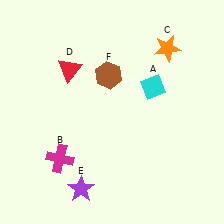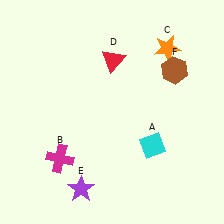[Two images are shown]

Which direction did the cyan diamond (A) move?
The cyan diamond (A) moved down.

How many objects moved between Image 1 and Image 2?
3 objects moved between the two images.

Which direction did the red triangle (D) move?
The red triangle (D) moved right.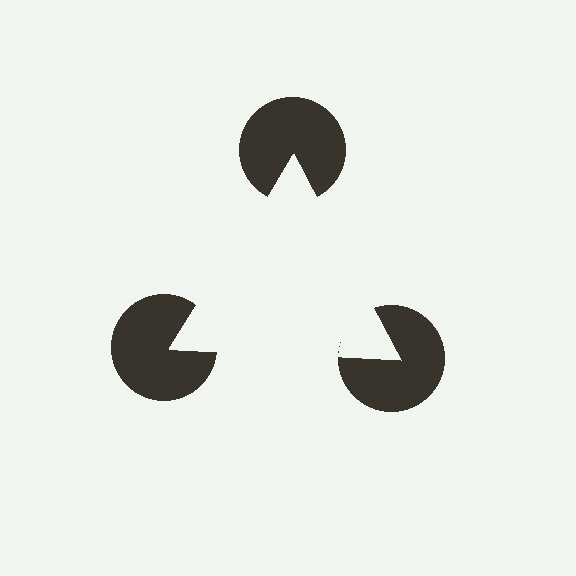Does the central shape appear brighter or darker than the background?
It typically appears slightly brighter than the background, even though no actual brightness change is drawn.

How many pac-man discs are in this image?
There are 3 — one at each vertex of the illusory triangle.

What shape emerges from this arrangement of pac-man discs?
An illusory triangle — its edges are inferred from the aligned wedge cuts in the pac-man discs, not physically drawn.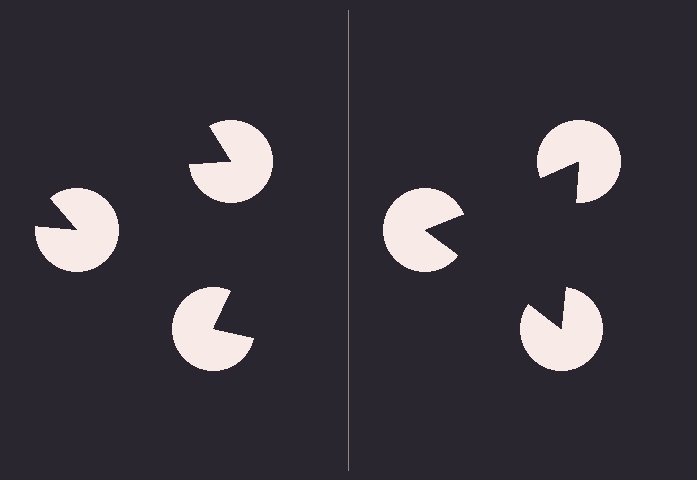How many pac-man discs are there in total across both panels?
6 — 3 on each side.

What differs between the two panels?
The pac-man discs are positioned identically on both sides; only the wedge orientations differ. On the right they align to a triangle; on the left they are misaligned.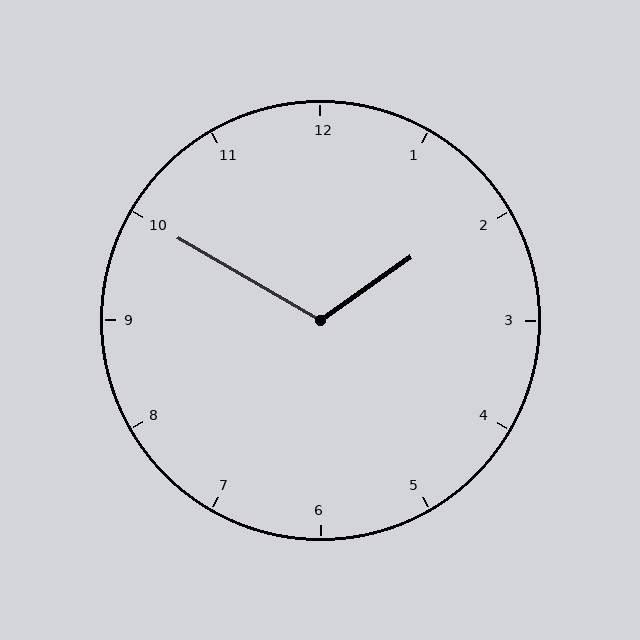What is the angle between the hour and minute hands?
Approximately 115 degrees.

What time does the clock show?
1:50.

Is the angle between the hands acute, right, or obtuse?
It is obtuse.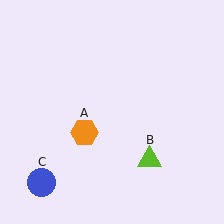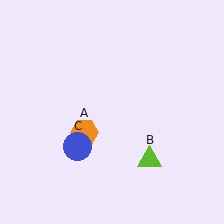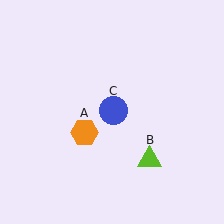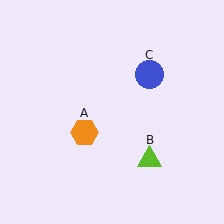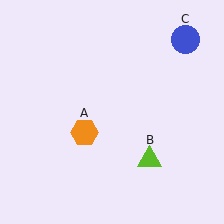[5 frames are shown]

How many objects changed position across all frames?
1 object changed position: blue circle (object C).